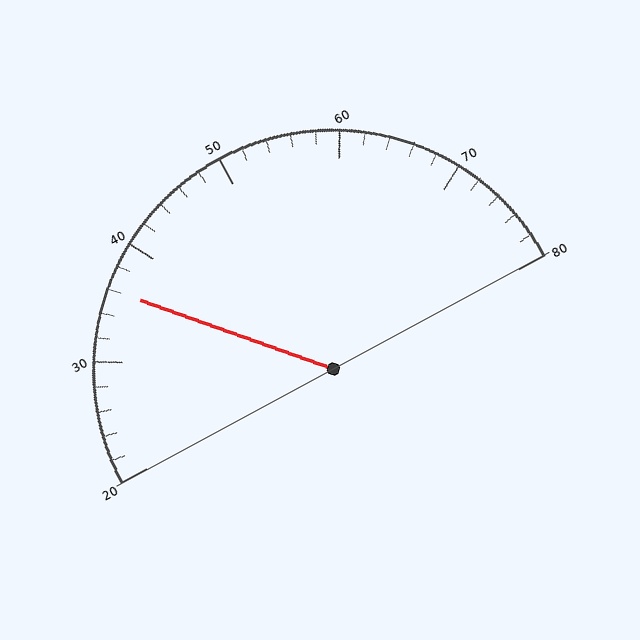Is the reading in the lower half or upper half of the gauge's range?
The reading is in the lower half of the range (20 to 80).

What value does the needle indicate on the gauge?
The needle indicates approximately 36.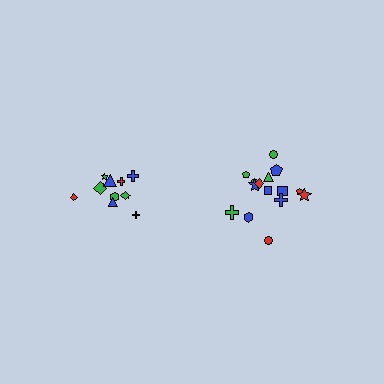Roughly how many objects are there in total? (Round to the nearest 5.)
Roughly 25 objects in total.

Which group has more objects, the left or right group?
The right group.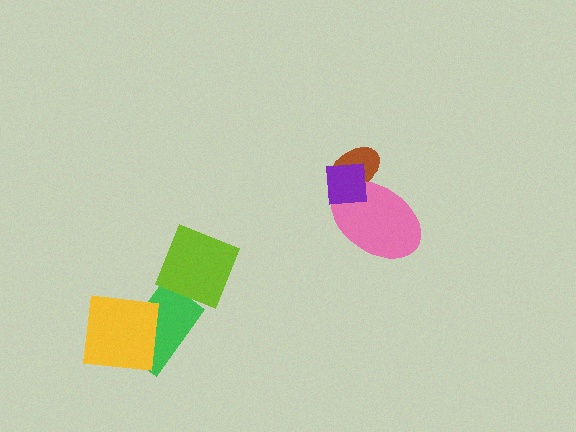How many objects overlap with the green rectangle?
1 object overlaps with the green rectangle.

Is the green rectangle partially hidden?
Yes, it is partially covered by another shape.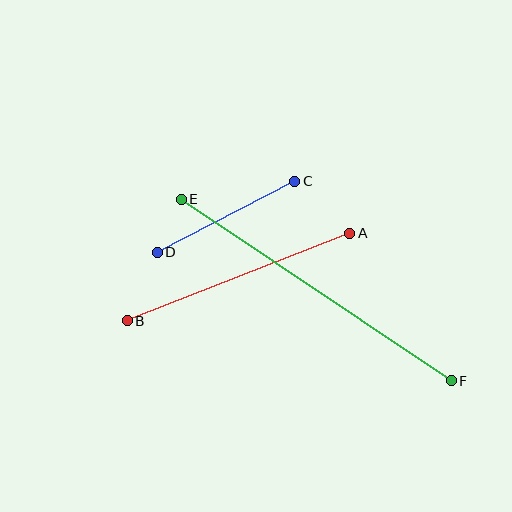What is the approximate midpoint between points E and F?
The midpoint is at approximately (316, 290) pixels.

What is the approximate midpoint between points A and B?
The midpoint is at approximately (239, 277) pixels.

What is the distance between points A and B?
The distance is approximately 239 pixels.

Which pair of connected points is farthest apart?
Points E and F are farthest apart.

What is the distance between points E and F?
The distance is approximately 325 pixels.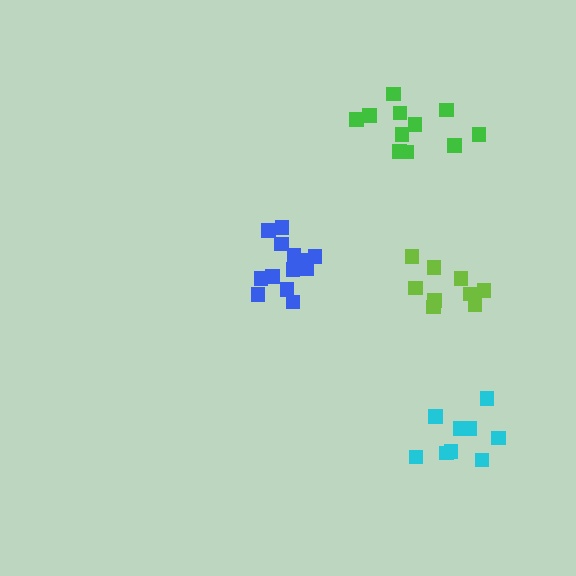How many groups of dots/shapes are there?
There are 4 groups.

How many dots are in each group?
Group 1: 9 dots, Group 2: 13 dots, Group 3: 11 dots, Group 4: 9 dots (42 total).